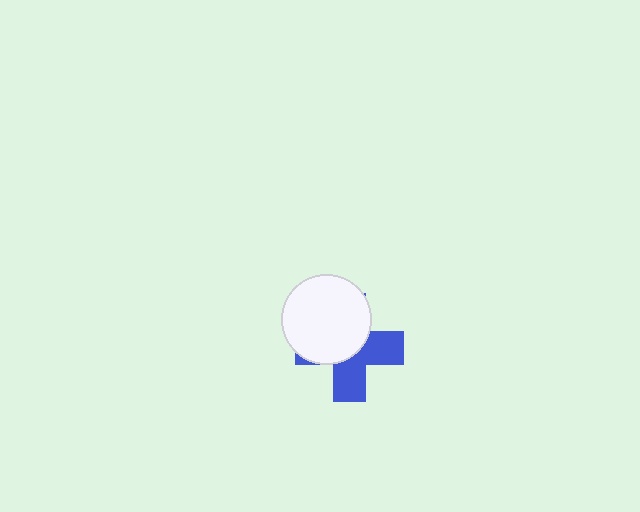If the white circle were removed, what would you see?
You would see the complete blue cross.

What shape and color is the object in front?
The object in front is a white circle.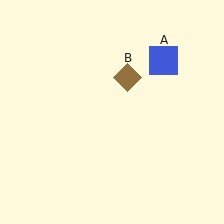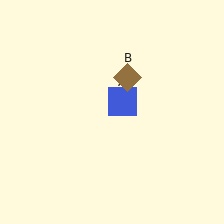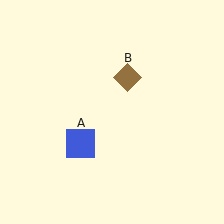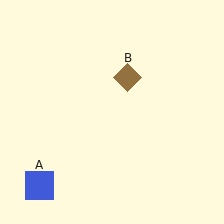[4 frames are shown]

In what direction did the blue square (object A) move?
The blue square (object A) moved down and to the left.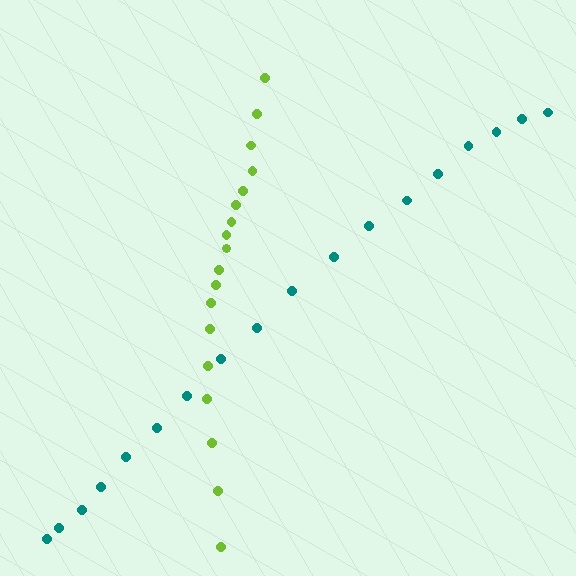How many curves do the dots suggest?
There are 2 distinct paths.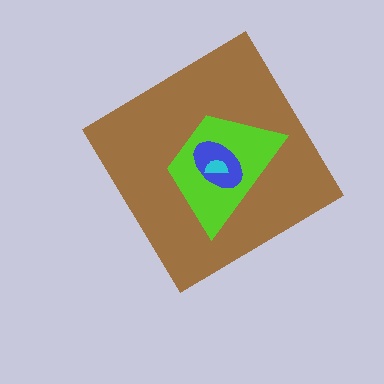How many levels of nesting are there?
4.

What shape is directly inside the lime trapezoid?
The blue ellipse.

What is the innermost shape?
The cyan semicircle.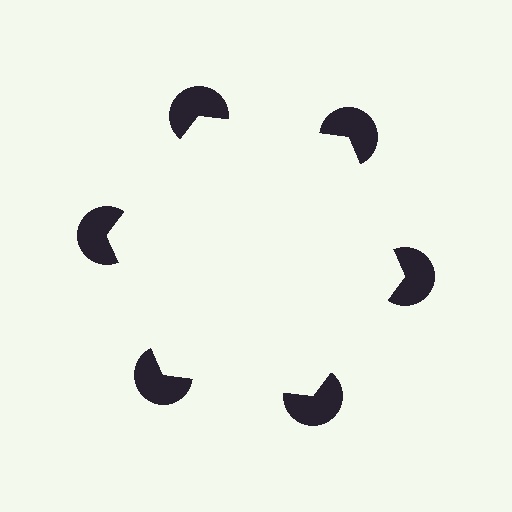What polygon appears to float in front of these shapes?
An illusory hexagon — its edges are inferred from the aligned wedge cuts in the pac-man discs, not physically drawn.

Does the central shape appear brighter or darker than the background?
It typically appears slightly brighter than the background, even though no actual brightness change is drawn.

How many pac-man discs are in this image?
There are 6 — one at each vertex of the illusory hexagon.